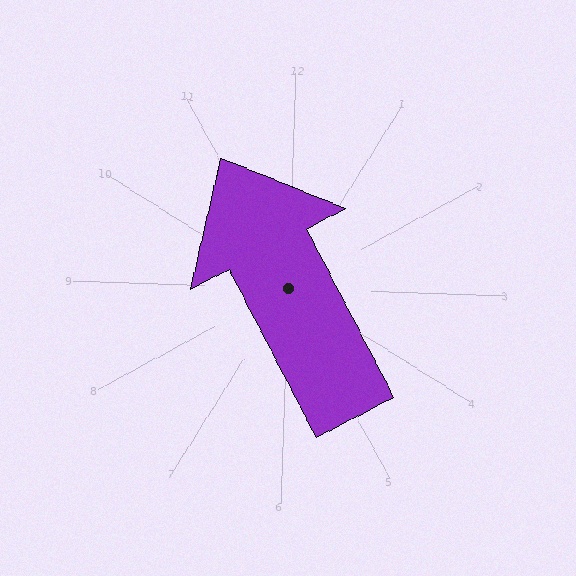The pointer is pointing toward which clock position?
Roughly 11 o'clock.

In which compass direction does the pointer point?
Northwest.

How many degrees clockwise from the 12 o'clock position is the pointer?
Approximately 331 degrees.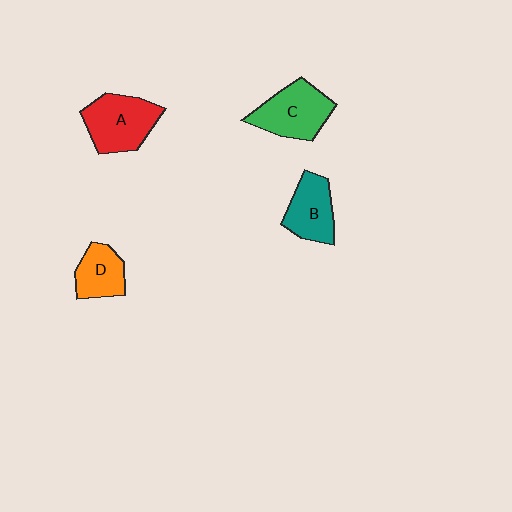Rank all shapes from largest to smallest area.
From largest to smallest: A (red), C (green), B (teal), D (orange).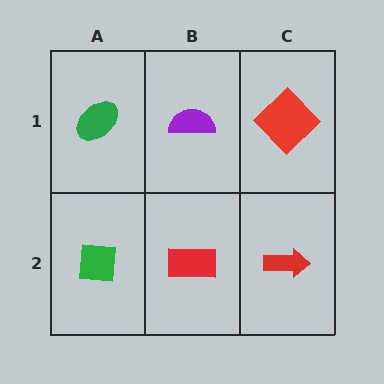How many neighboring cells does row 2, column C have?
2.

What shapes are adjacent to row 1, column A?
A green square (row 2, column A), a purple semicircle (row 1, column B).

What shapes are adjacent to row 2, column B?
A purple semicircle (row 1, column B), a green square (row 2, column A), a red arrow (row 2, column C).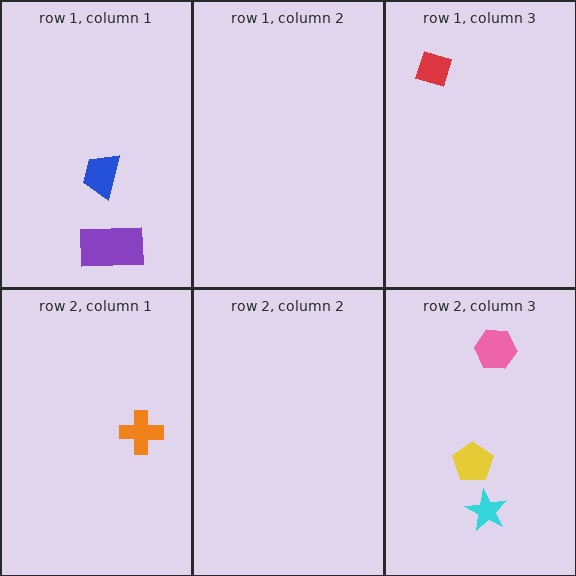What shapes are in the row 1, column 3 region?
The red diamond.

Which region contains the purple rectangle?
The row 1, column 1 region.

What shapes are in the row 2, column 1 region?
The orange cross.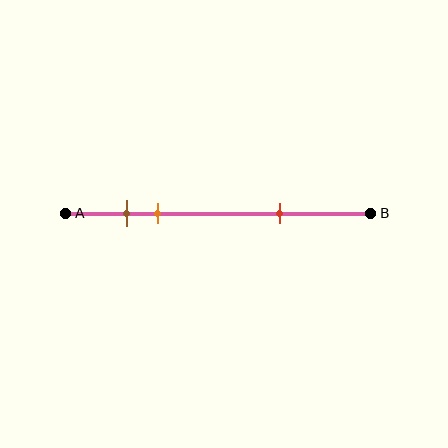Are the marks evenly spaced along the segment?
No, the marks are not evenly spaced.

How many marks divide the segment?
There are 3 marks dividing the segment.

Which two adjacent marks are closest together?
The brown and orange marks are the closest adjacent pair.